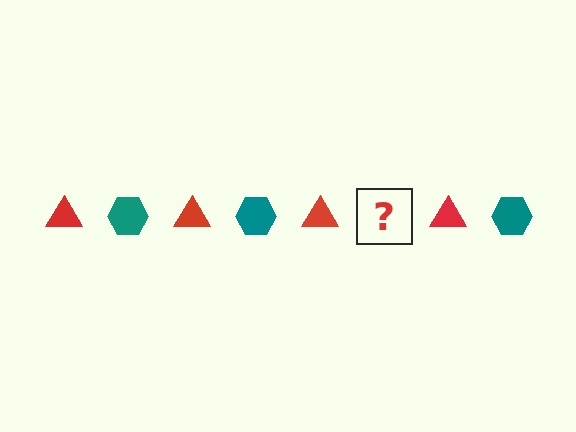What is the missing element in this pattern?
The missing element is a teal hexagon.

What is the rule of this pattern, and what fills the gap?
The rule is that the pattern alternates between red triangle and teal hexagon. The gap should be filled with a teal hexagon.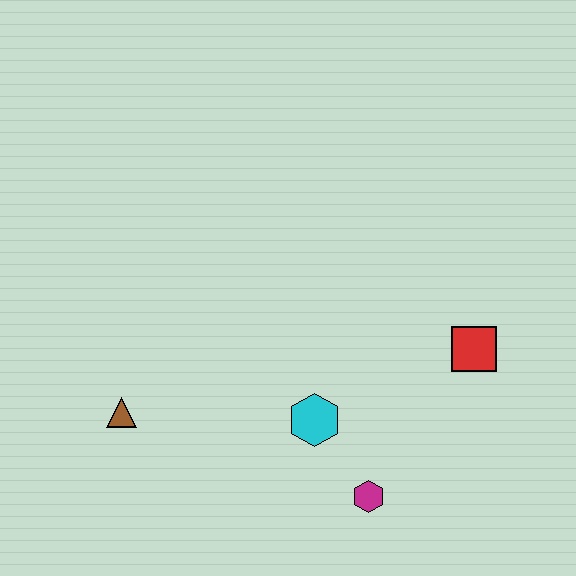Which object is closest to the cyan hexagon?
The magenta hexagon is closest to the cyan hexagon.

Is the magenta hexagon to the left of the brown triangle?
No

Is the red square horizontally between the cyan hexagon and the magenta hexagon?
No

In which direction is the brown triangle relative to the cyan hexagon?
The brown triangle is to the left of the cyan hexagon.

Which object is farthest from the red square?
The brown triangle is farthest from the red square.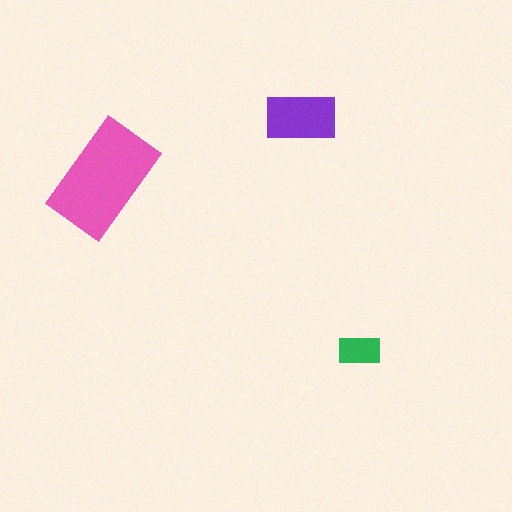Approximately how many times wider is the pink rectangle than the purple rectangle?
About 1.5 times wider.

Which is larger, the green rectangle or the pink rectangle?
The pink one.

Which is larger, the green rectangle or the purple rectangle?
The purple one.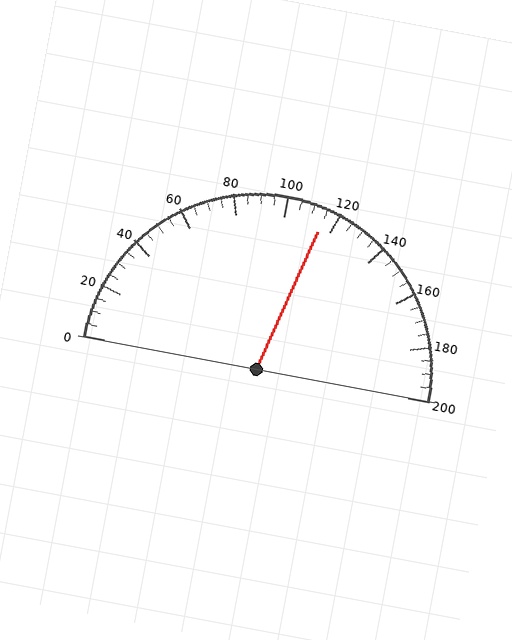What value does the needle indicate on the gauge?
The needle indicates approximately 115.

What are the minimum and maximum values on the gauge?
The gauge ranges from 0 to 200.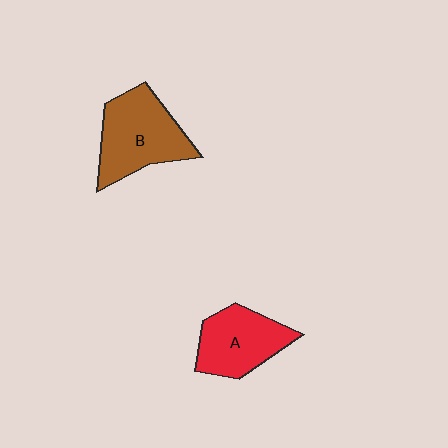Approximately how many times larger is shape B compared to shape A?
Approximately 1.2 times.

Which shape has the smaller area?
Shape A (red).